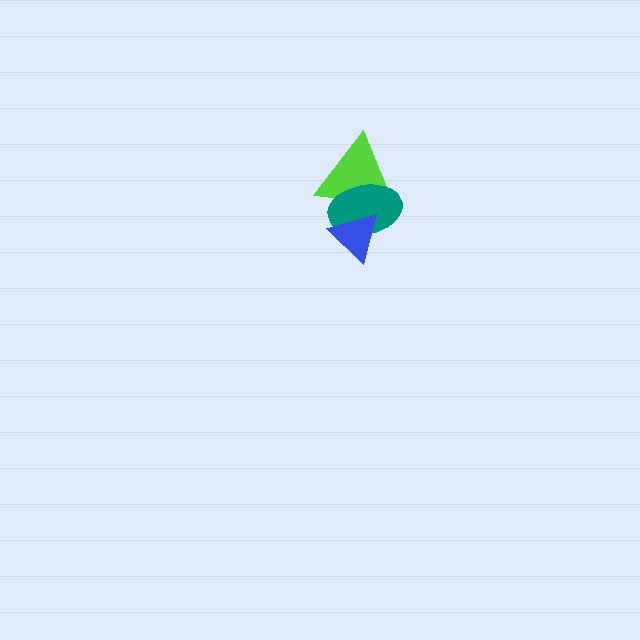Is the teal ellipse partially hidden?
Yes, it is partially covered by another shape.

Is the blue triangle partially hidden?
No, no other shape covers it.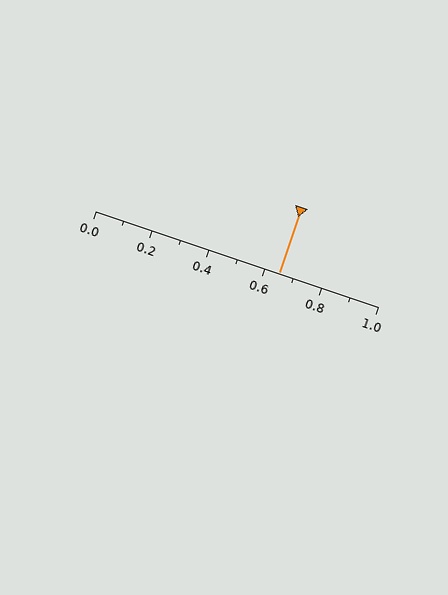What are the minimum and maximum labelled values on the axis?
The axis runs from 0.0 to 1.0.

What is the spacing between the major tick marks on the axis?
The major ticks are spaced 0.2 apart.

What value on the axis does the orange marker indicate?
The marker indicates approximately 0.65.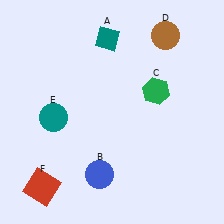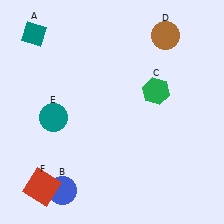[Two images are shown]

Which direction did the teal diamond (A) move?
The teal diamond (A) moved left.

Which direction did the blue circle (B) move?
The blue circle (B) moved left.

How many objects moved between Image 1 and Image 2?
2 objects moved between the two images.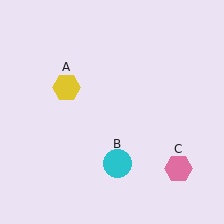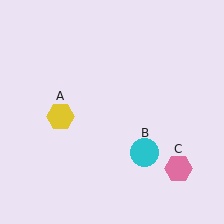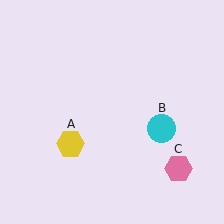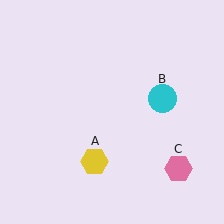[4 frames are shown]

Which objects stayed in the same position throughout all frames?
Pink hexagon (object C) remained stationary.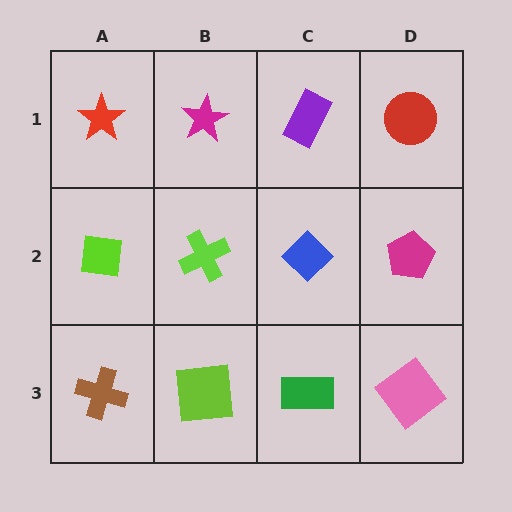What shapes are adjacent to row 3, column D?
A magenta pentagon (row 2, column D), a green rectangle (row 3, column C).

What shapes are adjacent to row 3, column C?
A blue diamond (row 2, column C), a lime square (row 3, column B), a pink diamond (row 3, column D).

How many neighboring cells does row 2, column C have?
4.